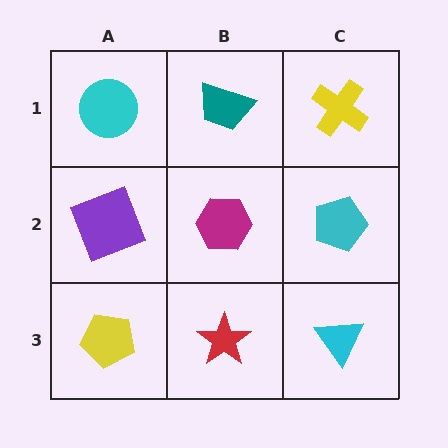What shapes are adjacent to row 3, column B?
A magenta hexagon (row 2, column B), a yellow pentagon (row 3, column A), a cyan triangle (row 3, column C).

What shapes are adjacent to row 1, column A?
A purple square (row 2, column A), a teal trapezoid (row 1, column B).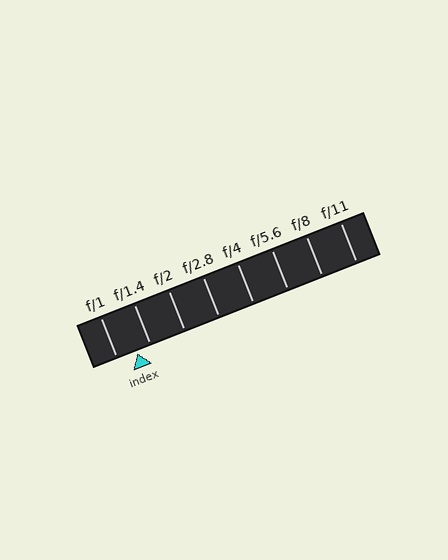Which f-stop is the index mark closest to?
The index mark is closest to f/1.4.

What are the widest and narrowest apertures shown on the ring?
The widest aperture shown is f/1 and the narrowest is f/11.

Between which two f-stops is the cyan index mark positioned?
The index mark is between f/1 and f/1.4.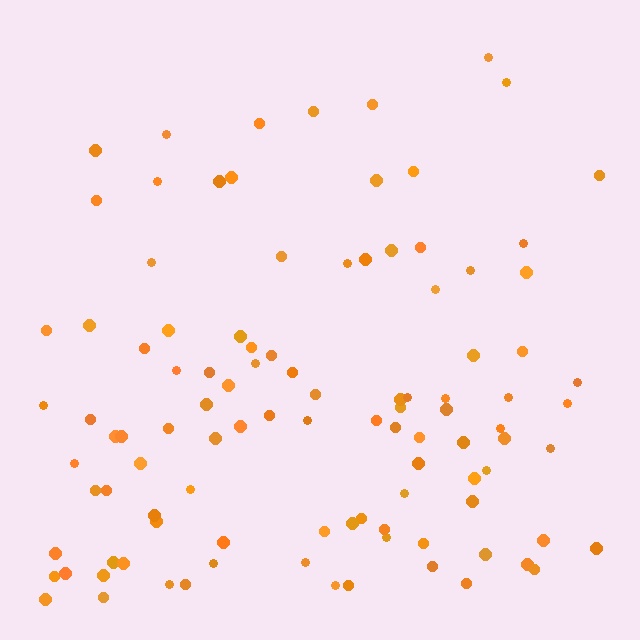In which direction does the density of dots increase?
From top to bottom, with the bottom side densest.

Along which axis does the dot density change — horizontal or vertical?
Vertical.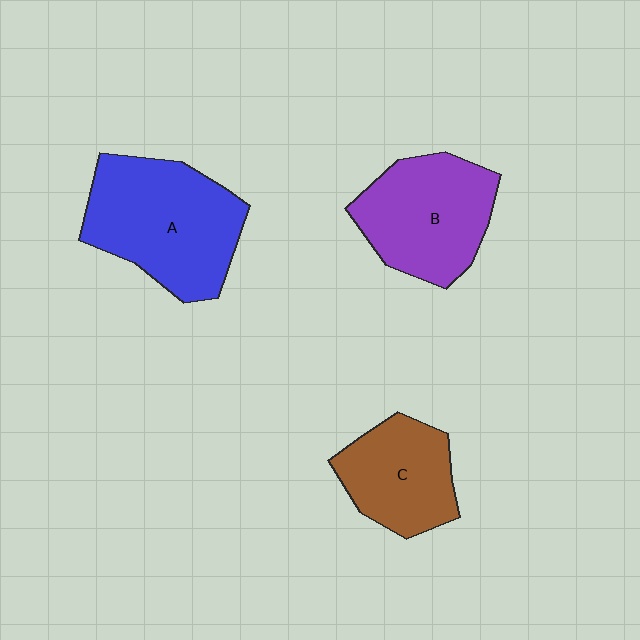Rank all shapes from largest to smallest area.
From largest to smallest: A (blue), B (purple), C (brown).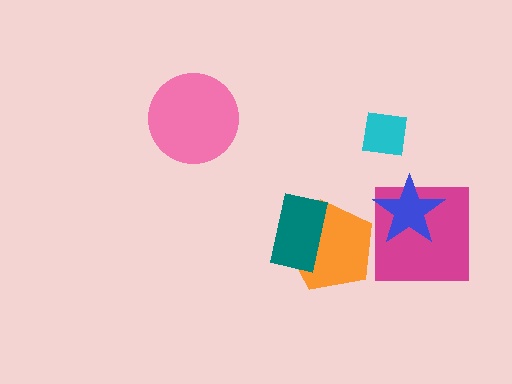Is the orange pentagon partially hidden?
Yes, it is partially covered by another shape.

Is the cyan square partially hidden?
No, no other shape covers it.